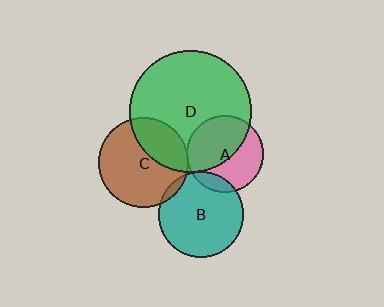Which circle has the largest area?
Circle D (green).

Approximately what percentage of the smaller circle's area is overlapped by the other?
Approximately 5%.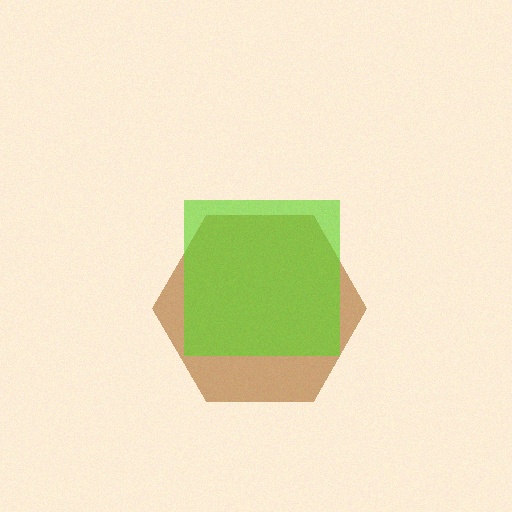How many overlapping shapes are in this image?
There are 2 overlapping shapes in the image.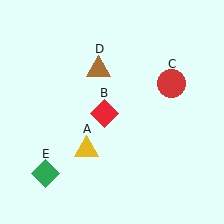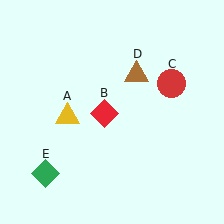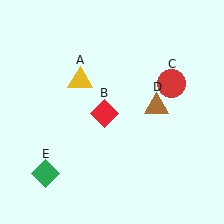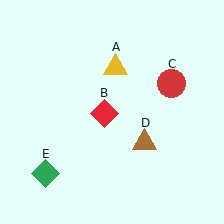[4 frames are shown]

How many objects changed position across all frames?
2 objects changed position: yellow triangle (object A), brown triangle (object D).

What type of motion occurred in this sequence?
The yellow triangle (object A), brown triangle (object D) rotated clockwise around the center of the scene.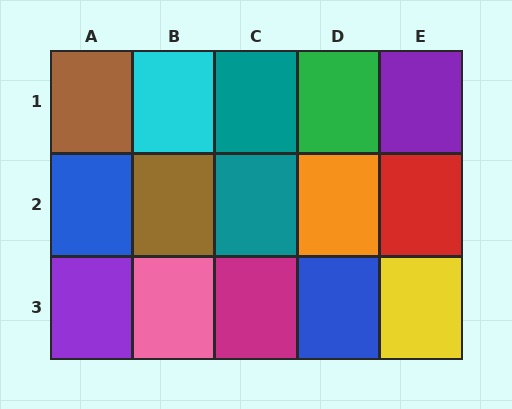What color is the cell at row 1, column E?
Purple.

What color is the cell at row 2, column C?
Teal.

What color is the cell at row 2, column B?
Brown.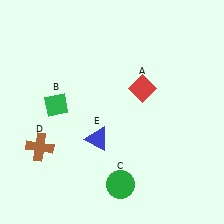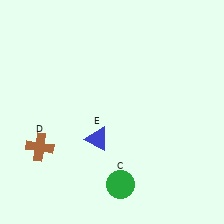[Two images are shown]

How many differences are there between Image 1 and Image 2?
There are 2 differences between the two images.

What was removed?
The red diamond (A), the green diamond (B) were removed in Image 2.